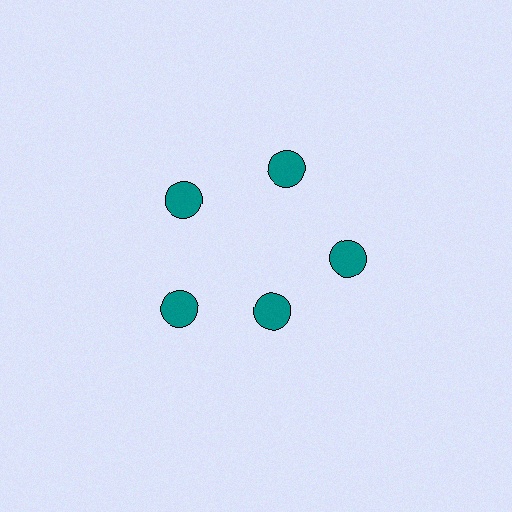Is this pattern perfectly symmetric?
No. The 5 teal circles are arranged in a ring, but one element near the 5 o'clock position is pulled inward toward the center, breaking the 5-fold rotational symmetry.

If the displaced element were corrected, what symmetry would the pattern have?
It would have 5-fold rotational symmetry — the pattern would map onto itself every 72 degrees.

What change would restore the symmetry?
The symmetry would be restored by moving it outward, back onto the ring so that all 5 circles sit at equal angles and equal distance from the center.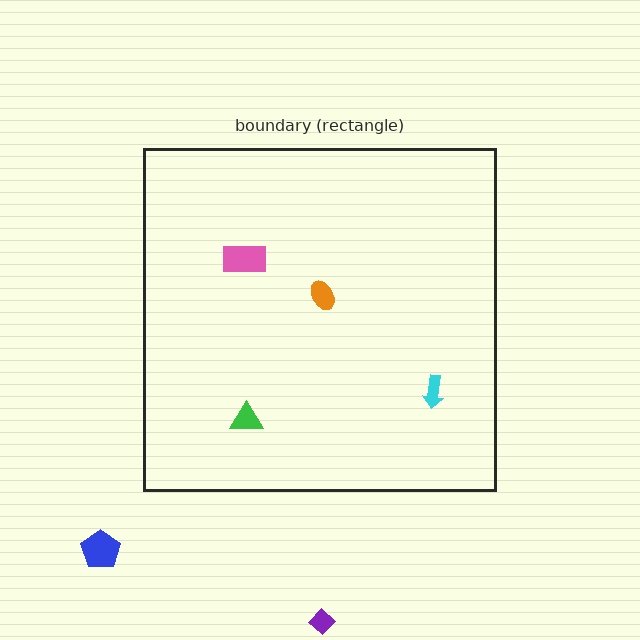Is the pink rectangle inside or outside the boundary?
Inside.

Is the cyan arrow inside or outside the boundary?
Inside.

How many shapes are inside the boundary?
4 inside, 2 outside.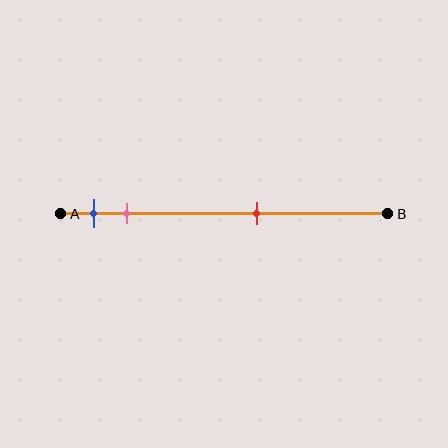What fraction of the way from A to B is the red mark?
The red mark is approximately 60% (0.6) of the way from A to B.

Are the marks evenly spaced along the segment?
No, the marks are not evenly spaced.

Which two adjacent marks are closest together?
The blue and pink marks are the closest adjacent pair.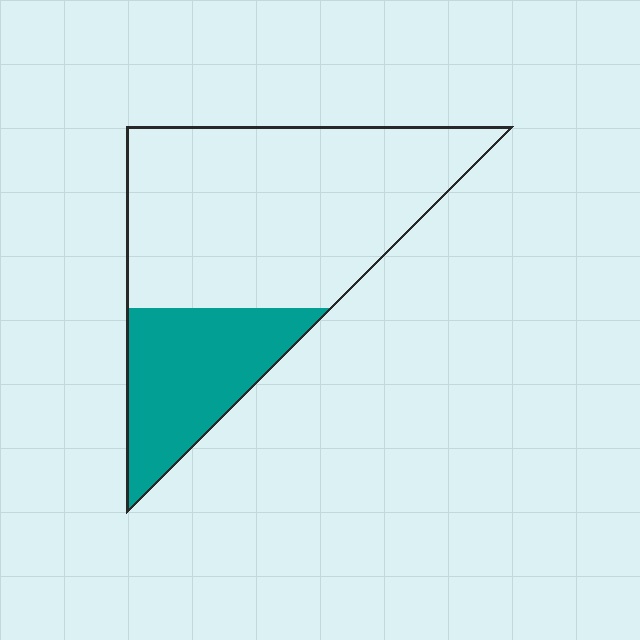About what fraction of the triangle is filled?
About one quarter (1/4).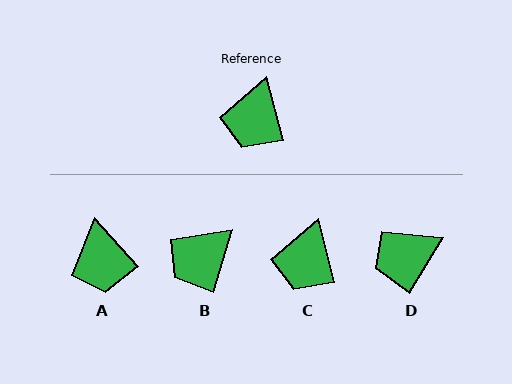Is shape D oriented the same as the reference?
No, it is off by about 46 degrees.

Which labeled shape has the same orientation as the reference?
C.